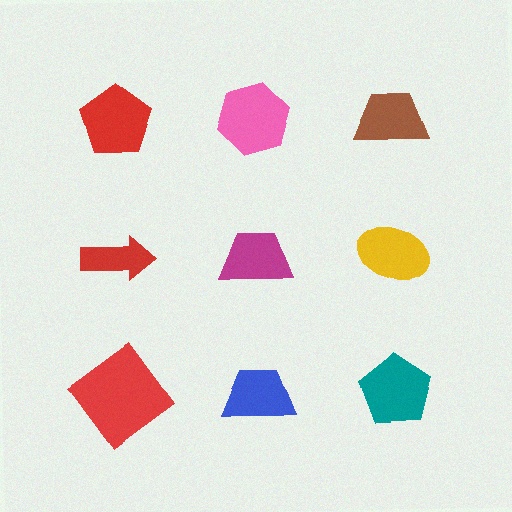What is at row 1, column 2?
A pink hexagon.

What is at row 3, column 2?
A blue trapezoid.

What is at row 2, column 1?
A red arrow.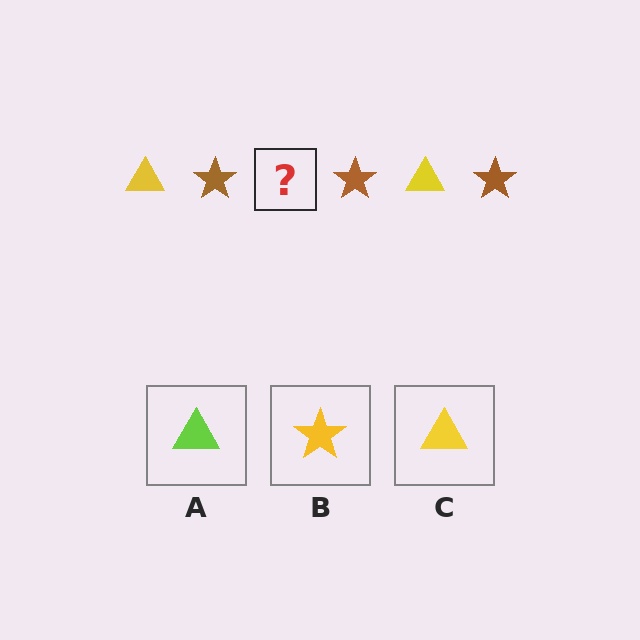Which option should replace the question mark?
Option C.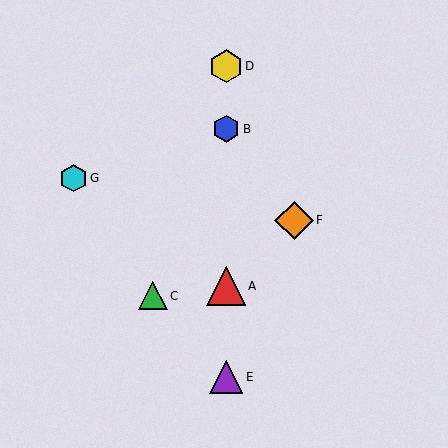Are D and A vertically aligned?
Yes, both are at x≈226.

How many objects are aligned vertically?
4 objects (A, B, D, E) are aligned vertically.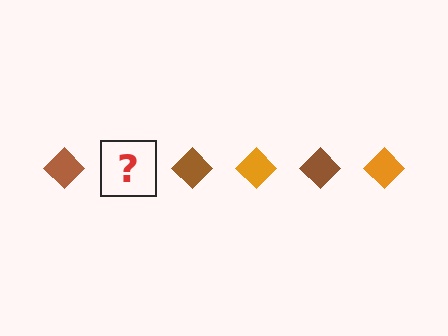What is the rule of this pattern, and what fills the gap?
The rule is that the pattern cycles through brown, orange diamonds. The gap should be filled with an orange diamond.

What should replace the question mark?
The question mark should be replaced with an orange diamond.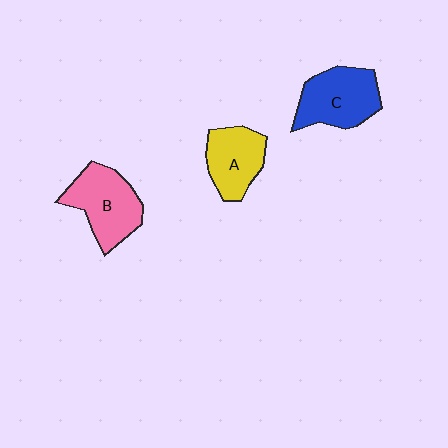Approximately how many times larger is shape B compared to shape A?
Approximately 1.3 times.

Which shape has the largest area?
Shape B (pink).